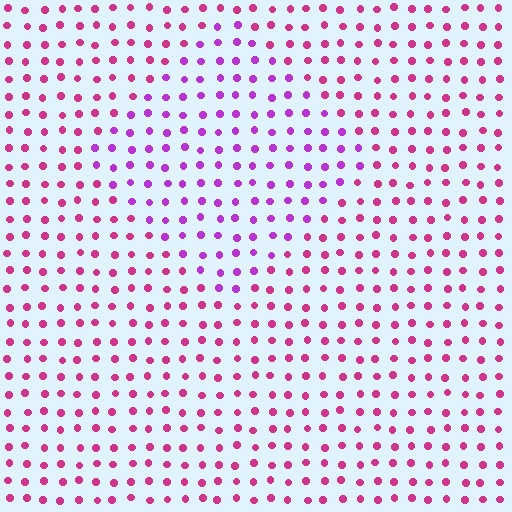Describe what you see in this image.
The image is filled with small magenta elements in a uniform arrangement. A diamond-shaped region is visible where the elements are tinted to a slightly different hue, forming a subtle color boundary.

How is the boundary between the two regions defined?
The boundary is defined purely by a slight shift in hue (about 35 degrees). Spacing, size, and orientation are identical on both sides.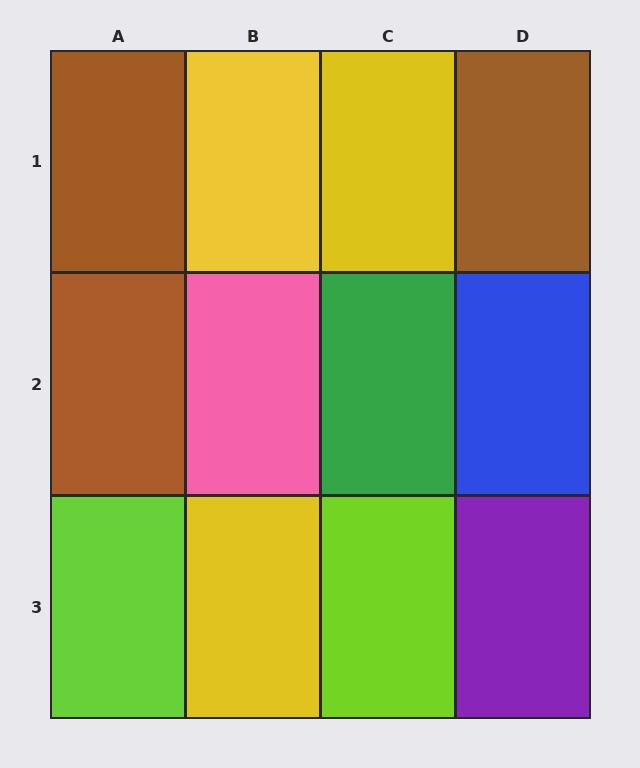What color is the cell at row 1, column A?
Brown.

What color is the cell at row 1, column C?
Yellow.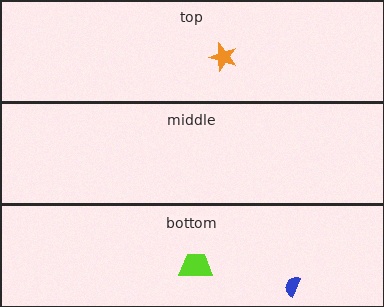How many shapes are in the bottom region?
2.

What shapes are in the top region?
The orange star.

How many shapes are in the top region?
1.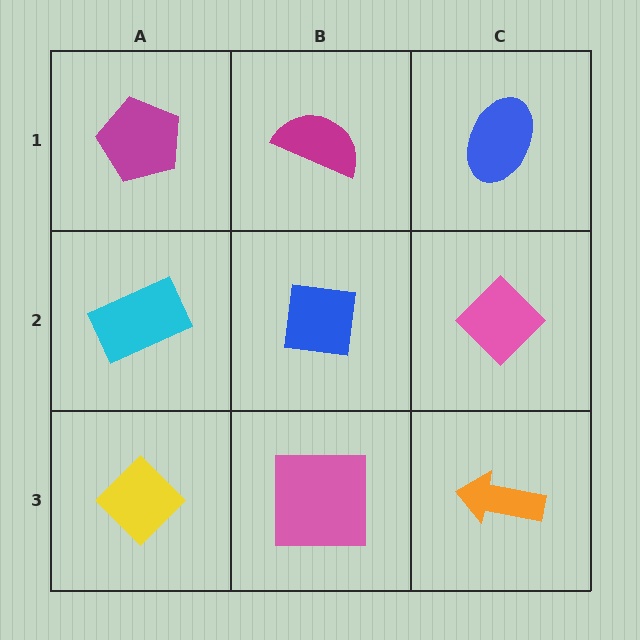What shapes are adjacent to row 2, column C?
A blue ellipse (row 1, column C), an orange arrow (row 3, column C), a blue square (row 2, column B).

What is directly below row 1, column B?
A blue square.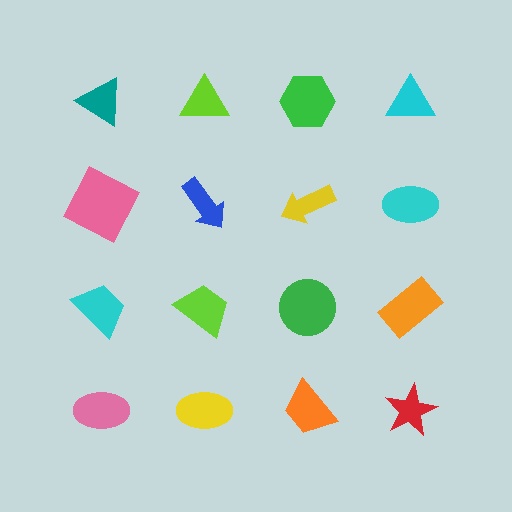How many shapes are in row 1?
4 shapes.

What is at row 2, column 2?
A blue arrow.